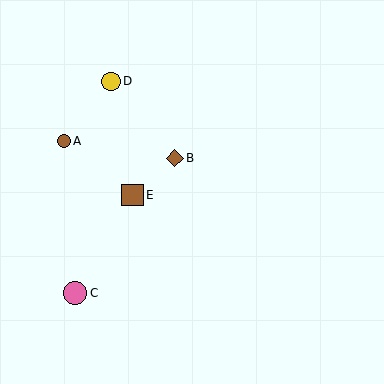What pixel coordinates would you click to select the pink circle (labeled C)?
Click at (75, 293) to select the pink circle C.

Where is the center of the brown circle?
The center of the brown circle is at (64, 141).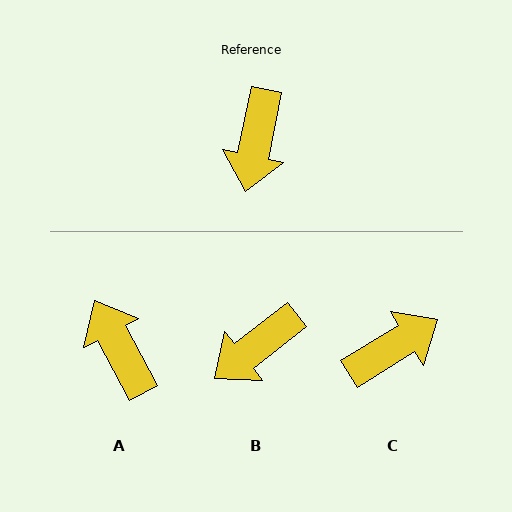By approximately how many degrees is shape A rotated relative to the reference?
Approximately 140 degrees clockwise.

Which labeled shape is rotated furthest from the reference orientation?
A, about 140 degrees away.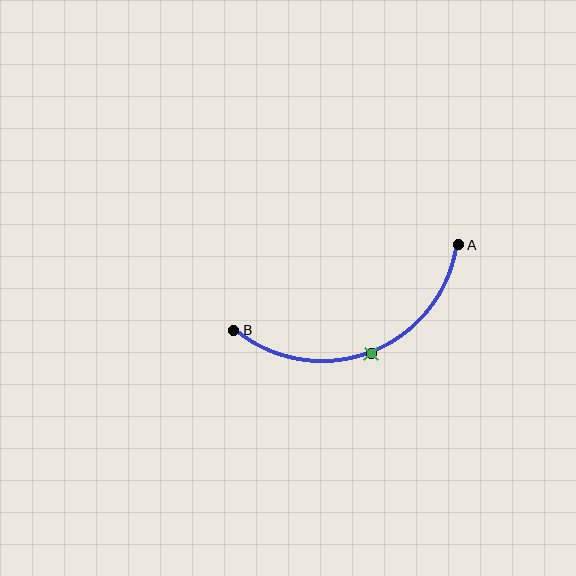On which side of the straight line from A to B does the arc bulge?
The arc bulges below the straight line connecting A and B.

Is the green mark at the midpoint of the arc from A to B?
Yes. The green mark lies on the arc at equal arc-length from both A and B — it is the arc midpoint.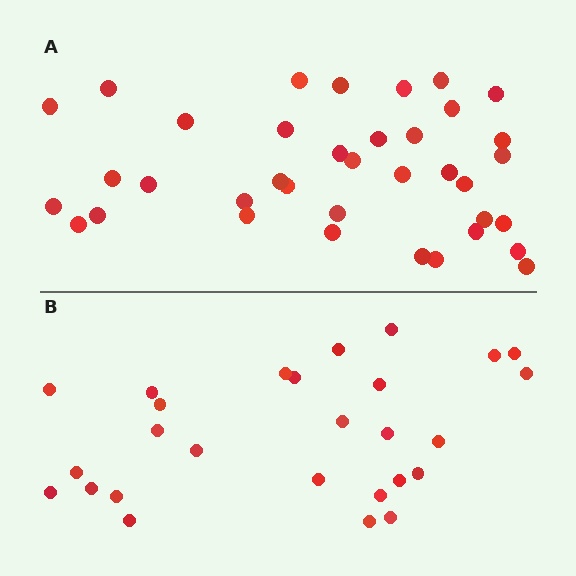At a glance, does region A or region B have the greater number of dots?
Region A (the top region) has more dots.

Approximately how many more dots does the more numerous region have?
Region A has roughly 10 or so more dots than region B.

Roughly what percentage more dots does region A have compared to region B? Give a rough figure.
About 35% more.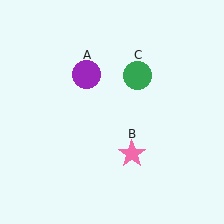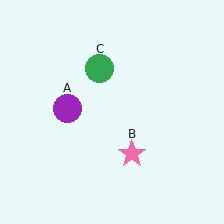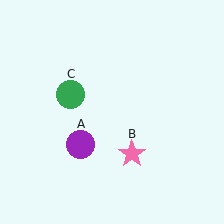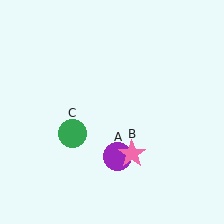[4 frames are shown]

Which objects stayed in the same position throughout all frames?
Pink star (object B) remained stationary.